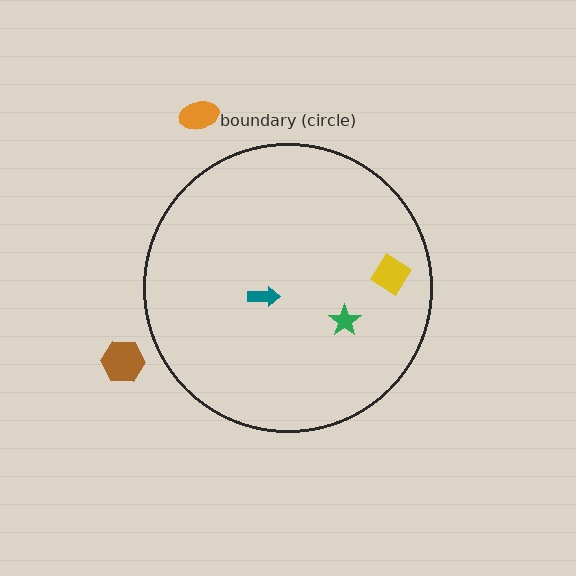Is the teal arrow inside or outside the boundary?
Inside.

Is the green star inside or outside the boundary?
Inside.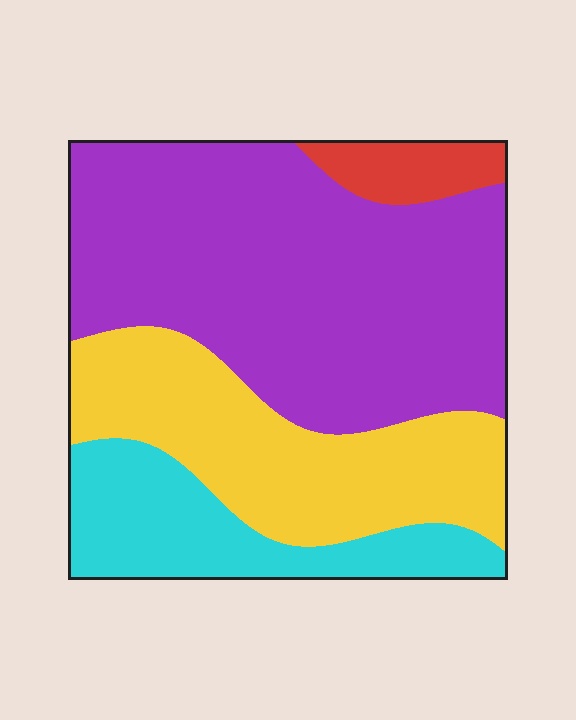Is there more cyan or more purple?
Purple.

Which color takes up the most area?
Purple, at roughly 50%.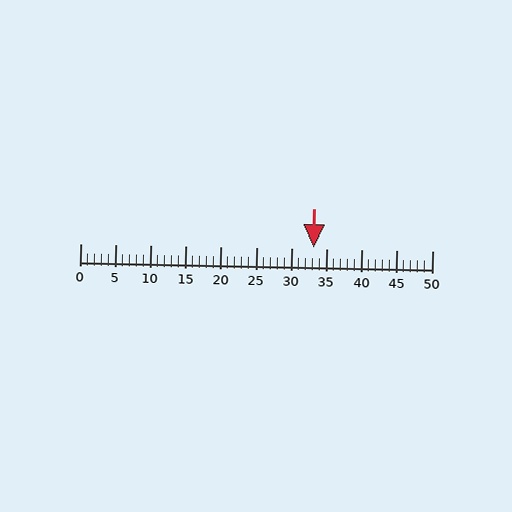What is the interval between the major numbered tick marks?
The major tick marks are spaced 5 units apart.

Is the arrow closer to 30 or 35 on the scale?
The arrow is closer to 35.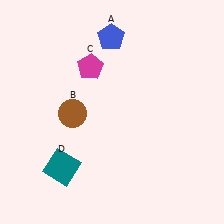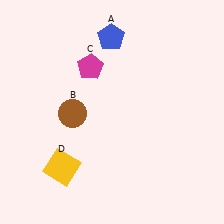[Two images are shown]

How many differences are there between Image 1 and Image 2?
There is 1 difference between the two images.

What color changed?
The square (D) changed from teal in Image 1 to yellow in Image 2.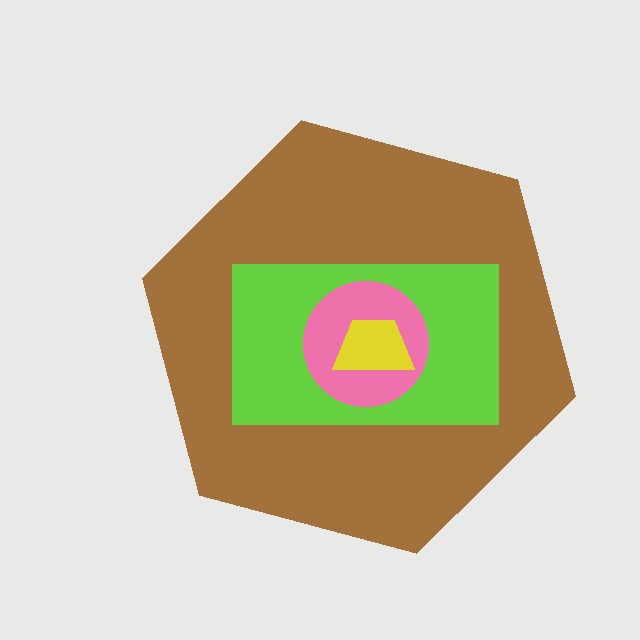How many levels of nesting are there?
4.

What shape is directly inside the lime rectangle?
The pink circle.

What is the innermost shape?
The yellow trapezoid.